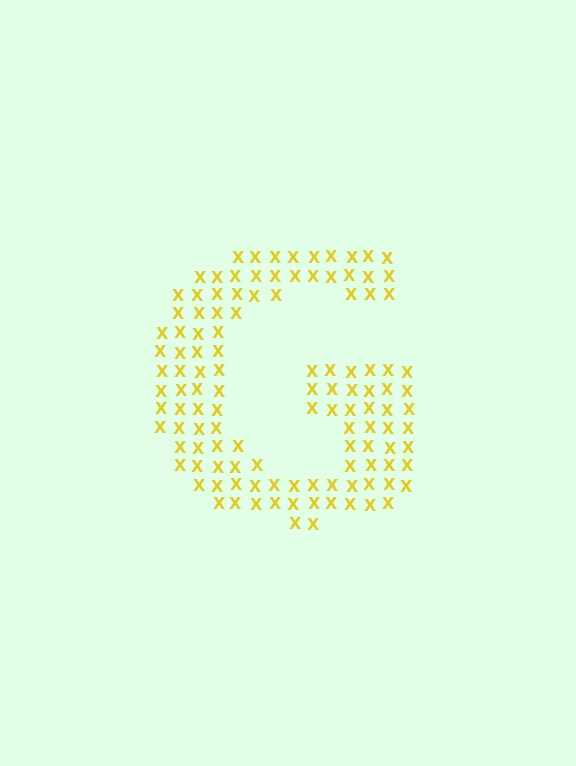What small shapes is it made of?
It is made of small letter X's.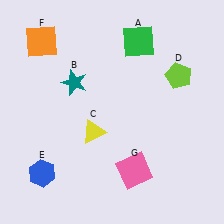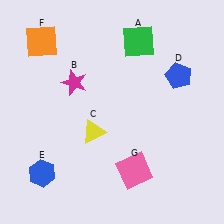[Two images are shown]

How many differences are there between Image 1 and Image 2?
There are 2 differences between the two images.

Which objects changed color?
B changed from teal to magenta. D changed from lime to blue.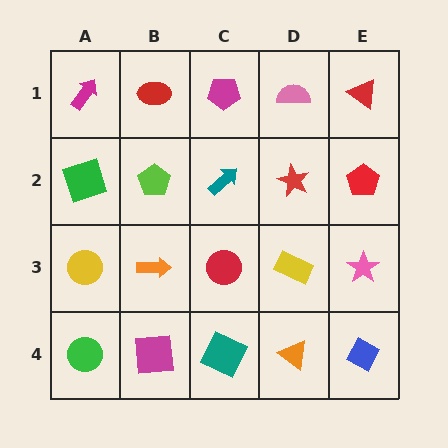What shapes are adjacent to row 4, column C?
A red circle (row 3, column C), a magenta square (row 4, column B), an orange triangle (row 4, column D).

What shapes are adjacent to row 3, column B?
A lime pentagon (row 2, column B), a magenta square (row 4, column B), a yellow circle (row 3, column A), a red circle (row 3, column C).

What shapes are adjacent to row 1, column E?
A red pentagon (row 2, column E), a pink semicircle (row 1, column D).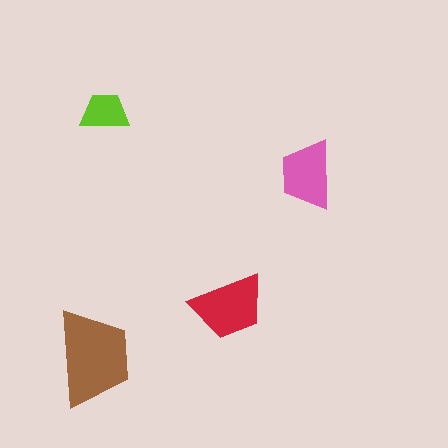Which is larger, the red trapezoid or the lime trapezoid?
The red one.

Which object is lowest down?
The brown trapezoid is bottommost.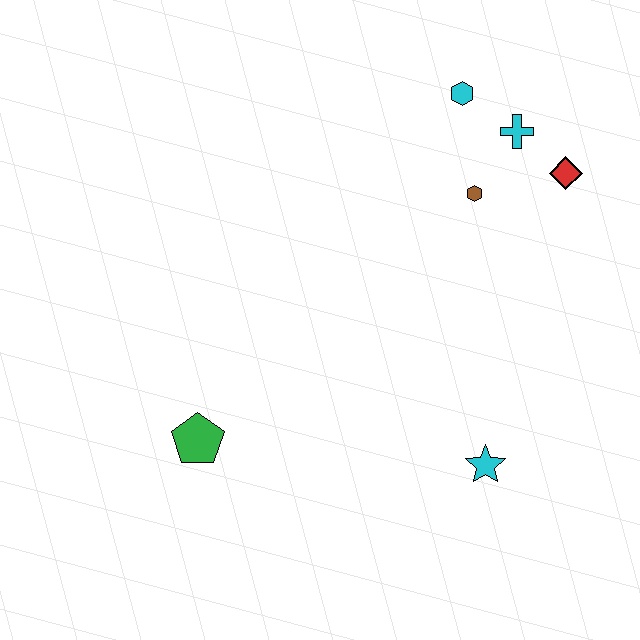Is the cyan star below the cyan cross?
Yes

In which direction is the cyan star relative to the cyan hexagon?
The cyan star is below the cyan hexagon.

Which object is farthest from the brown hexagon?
The green pentagon is farthest from the brown hexagon.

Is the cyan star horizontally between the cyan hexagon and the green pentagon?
No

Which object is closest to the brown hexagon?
The cyan cross is closest to the brown hexagon.